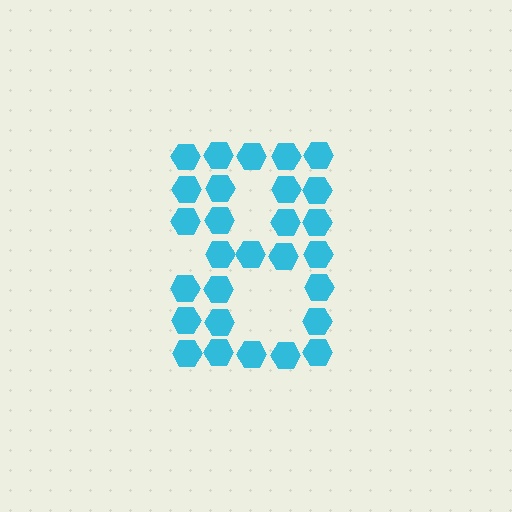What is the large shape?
The large shape is the digit 8.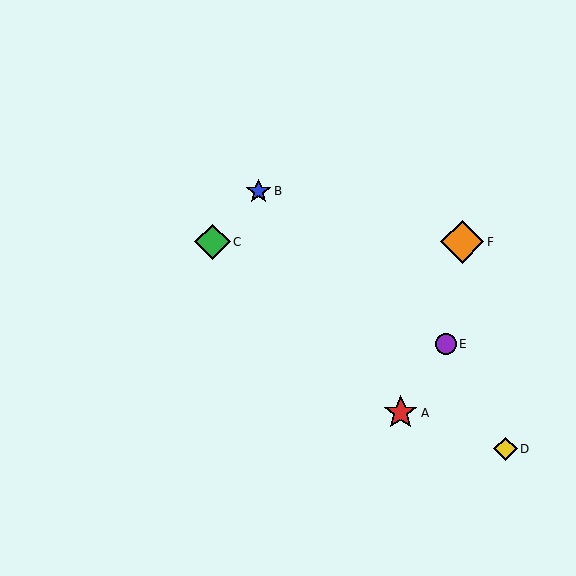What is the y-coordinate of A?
Object A is at y≈413.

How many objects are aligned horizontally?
2 objects (C, F) are aligned horizontally.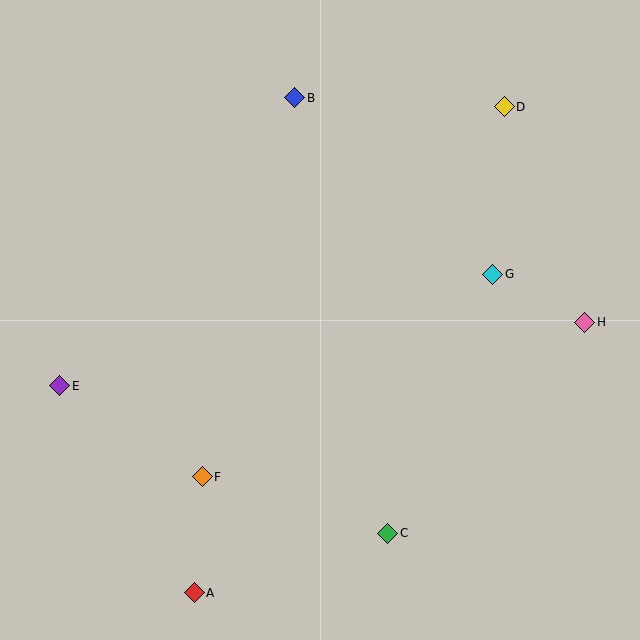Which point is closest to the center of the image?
Point G at (493, 274) is closest to the center.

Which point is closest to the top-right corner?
Point D is closest to the top-right corner.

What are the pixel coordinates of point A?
Point A is at (194, 593).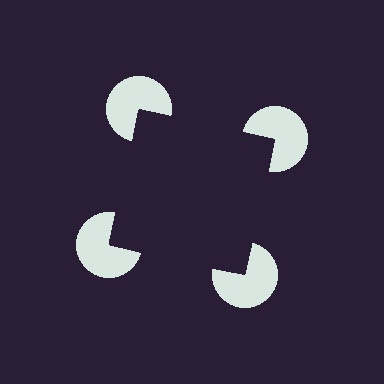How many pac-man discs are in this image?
There are 4 — one at each vertex of the illusory square.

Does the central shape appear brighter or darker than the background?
It typically appears slightly darker than the background, even though no actual brightness change is drawn.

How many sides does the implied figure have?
4 sides.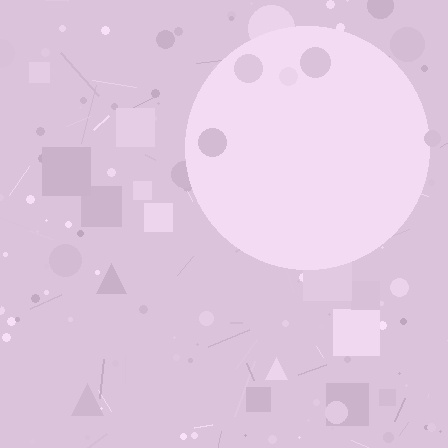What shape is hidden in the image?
A circle is hidden in the image.